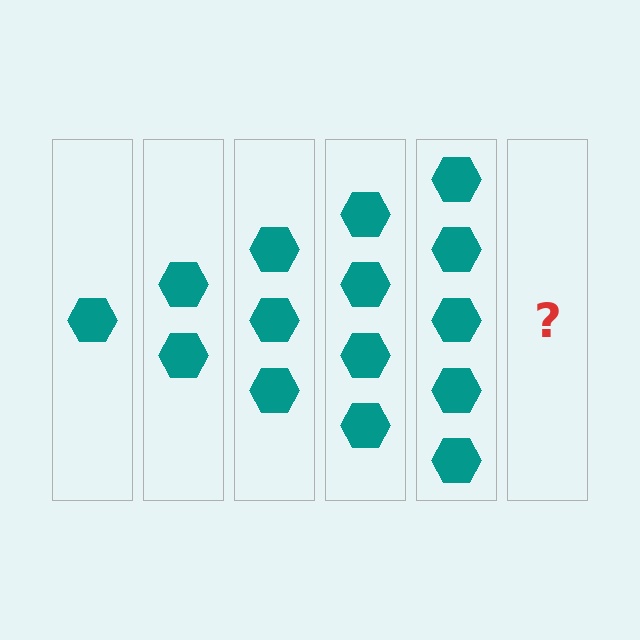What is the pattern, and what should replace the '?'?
The pattern is that each step adds one more hexagon. The '?' should be 6 hexagons.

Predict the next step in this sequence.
The next step is 6 hexagons.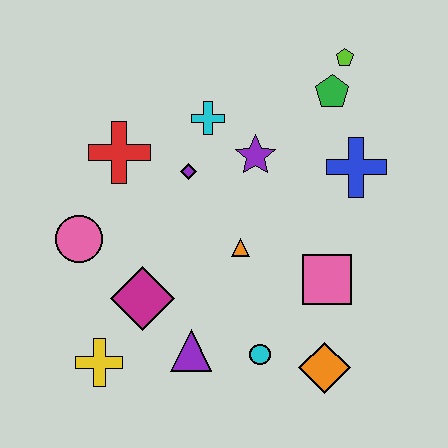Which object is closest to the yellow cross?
The magenta diamond is closest to the yellow cross.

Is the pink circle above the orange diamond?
Yes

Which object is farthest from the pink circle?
The lime pentagon is farthest from the pink circle.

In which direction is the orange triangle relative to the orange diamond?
The orange triangle is above the orange diamond.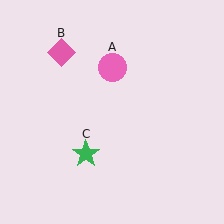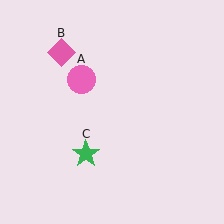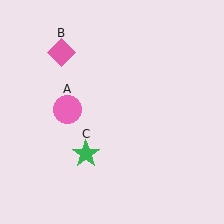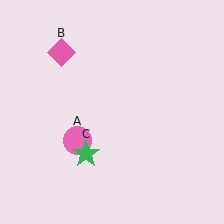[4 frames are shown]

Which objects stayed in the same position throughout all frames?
Pink diamond (object B) and green star (object C) remained stationary.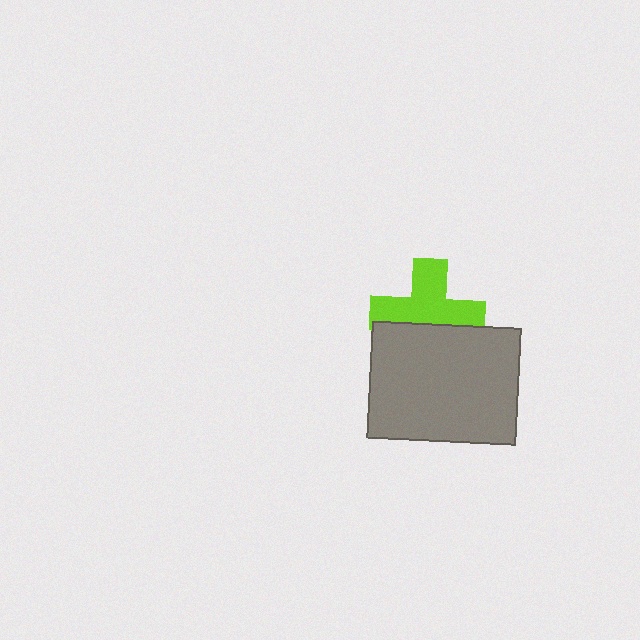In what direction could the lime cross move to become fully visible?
The lime cross could move up. That would shift it out from behind the gray rectangle entirely.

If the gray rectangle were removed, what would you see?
You would see the complete lime cross.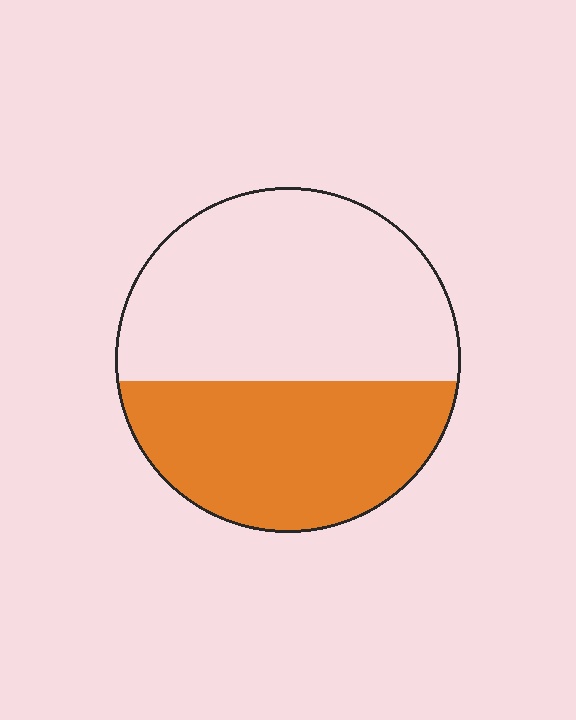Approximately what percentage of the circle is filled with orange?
Approximately 40%.